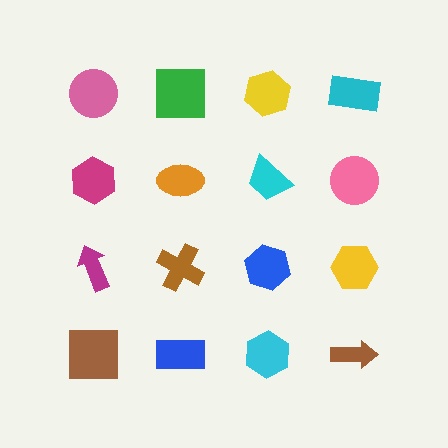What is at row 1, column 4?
A cyan rectangle.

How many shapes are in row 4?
4 shapes.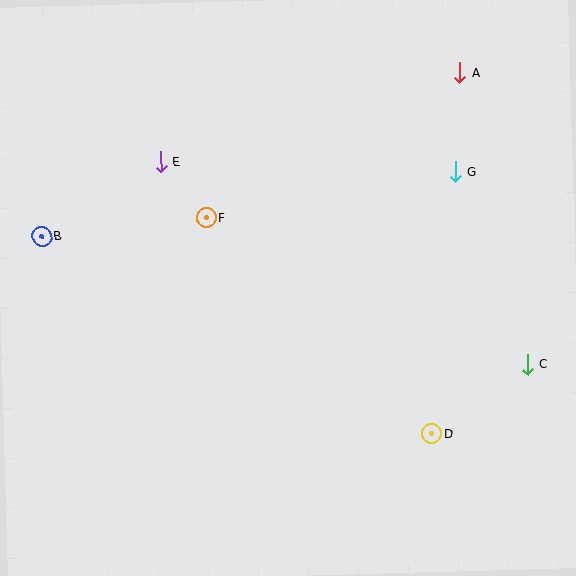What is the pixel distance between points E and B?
The distance between E and B is 140 pixels.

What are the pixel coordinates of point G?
Point G is at (455, 172).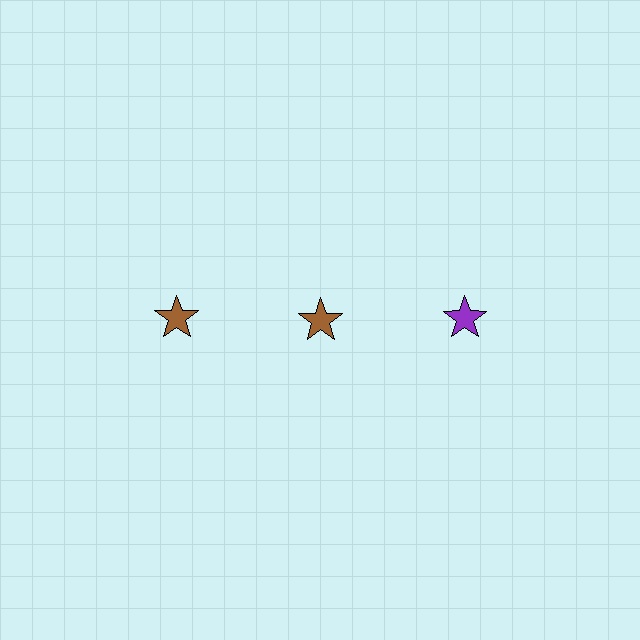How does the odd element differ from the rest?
It has a different color: purple instead of brown.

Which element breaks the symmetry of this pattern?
The purple star in the top row, center column breaks the symmetry. All other shapes are brown stars.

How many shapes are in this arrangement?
There are 3 shapes arranged in a grid pattern.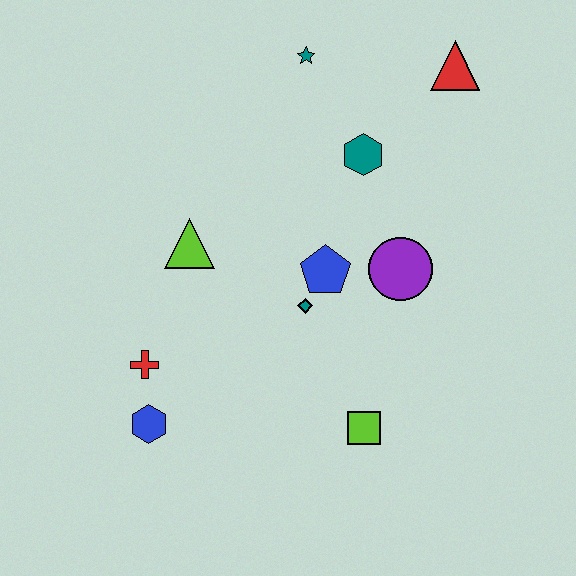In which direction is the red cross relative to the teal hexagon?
The red cross is to the left of the teal hexagon.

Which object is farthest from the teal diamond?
The red triangle is farthest from the teal diamond.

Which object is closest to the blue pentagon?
The teal diamond is closest to the blue pentagon.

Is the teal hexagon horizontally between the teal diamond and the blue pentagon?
No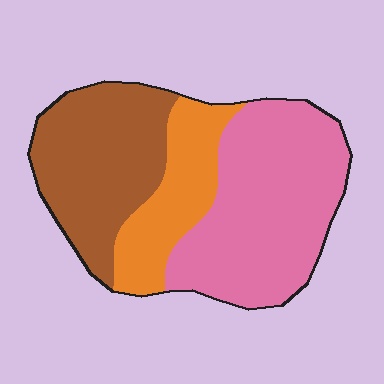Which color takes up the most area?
Pink, at roughly 45%.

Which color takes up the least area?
Orange, at roughly 20%.